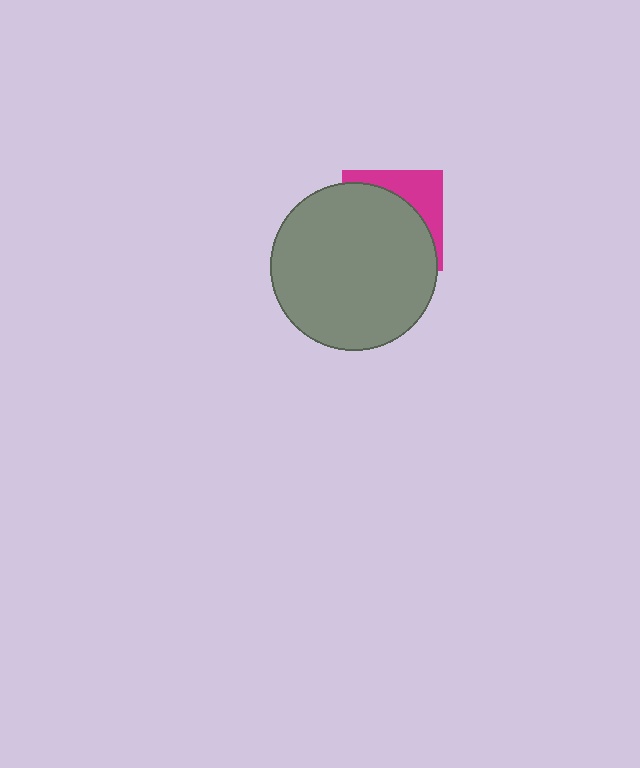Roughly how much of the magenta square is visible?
A small part of it is visible (roughly 32%).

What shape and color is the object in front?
The object in front is a gray circle.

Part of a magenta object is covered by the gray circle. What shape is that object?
It is a square.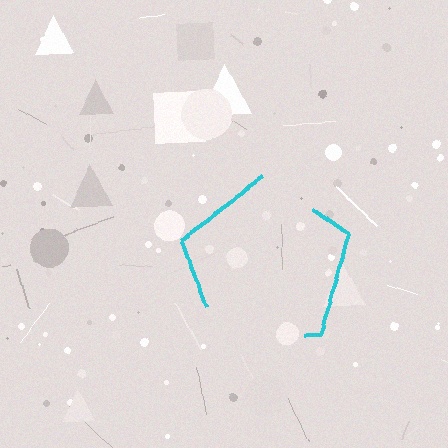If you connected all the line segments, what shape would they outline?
They would outline a pentagon.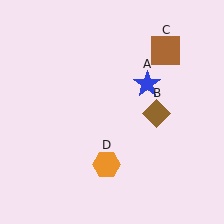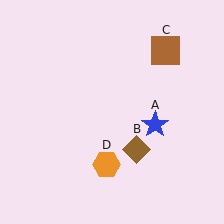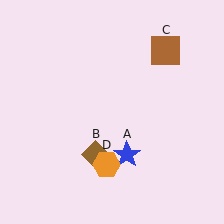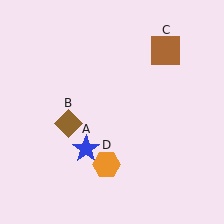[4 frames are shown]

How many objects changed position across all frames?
2 objects changed position: blue star (object A), brown diamond (object B).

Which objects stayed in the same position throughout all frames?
Brown square (object C) and orange hexagon (object D) remained stationary.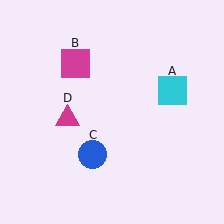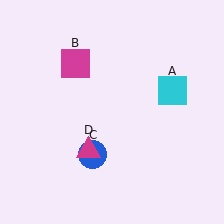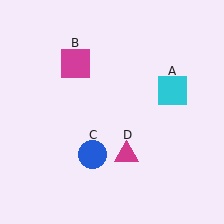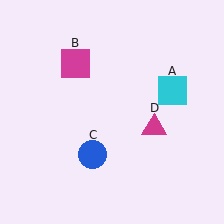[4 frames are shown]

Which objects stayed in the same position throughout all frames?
Cyan square (object A) and magenta square (object B) and blue circle (object C) remained stationary.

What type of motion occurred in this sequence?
The magenta triangle (object D) rotated counterclockwise around the center of the scene.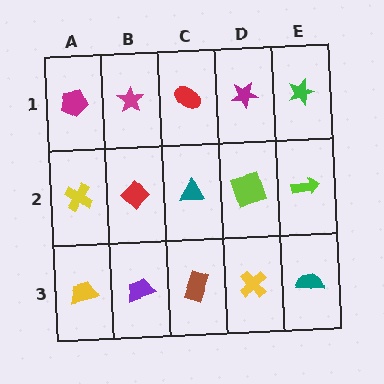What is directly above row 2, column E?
A green star.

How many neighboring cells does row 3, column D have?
3.